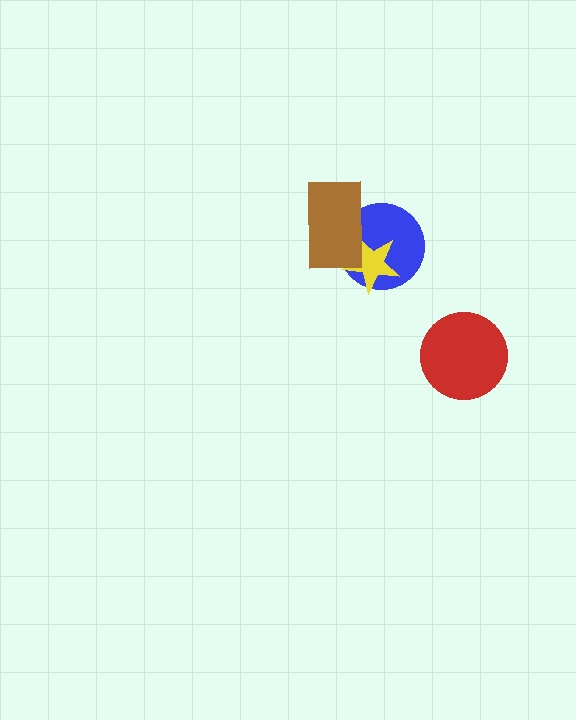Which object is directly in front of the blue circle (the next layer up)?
The yellow star is directly in front of the blue circle.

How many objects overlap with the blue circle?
2 objects overlap with the blue circle.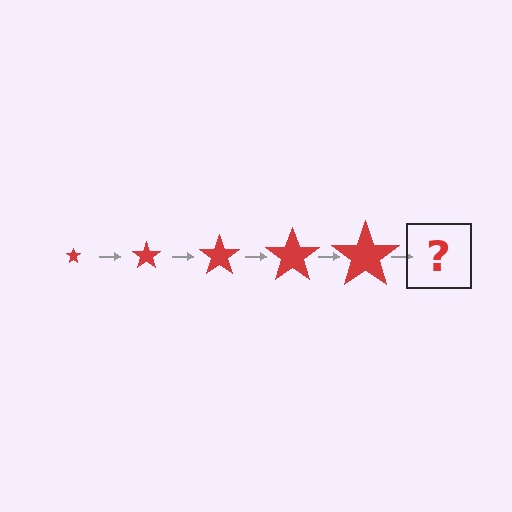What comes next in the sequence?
The next element should be a red star, larger than the previous one.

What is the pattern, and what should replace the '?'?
The pattern is that the star gets progressively larger each step. The '?' should be a red star, larger than the previous one.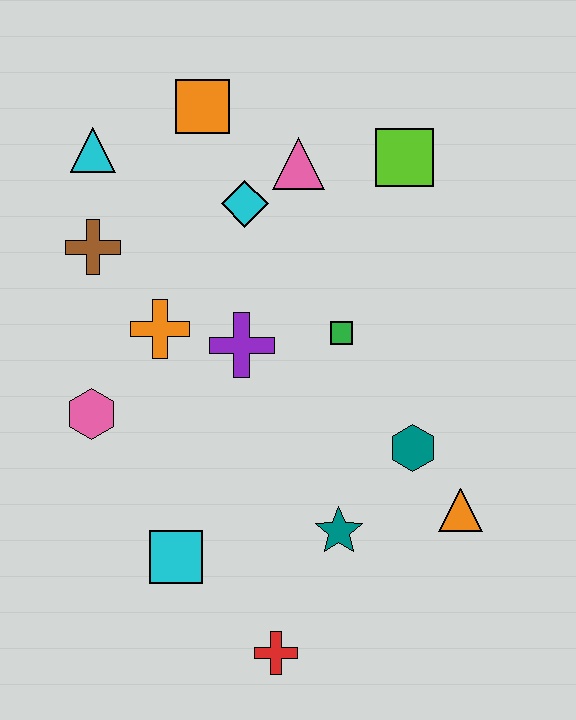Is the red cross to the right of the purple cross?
Yes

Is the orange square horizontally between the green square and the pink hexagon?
Yes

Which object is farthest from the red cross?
The orange square is farthest from the red cross.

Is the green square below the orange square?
Yes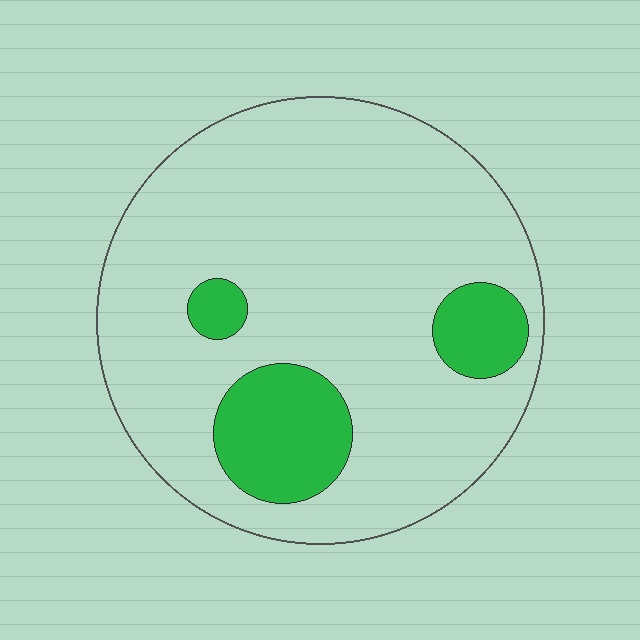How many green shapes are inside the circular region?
3.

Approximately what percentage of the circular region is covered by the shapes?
Approximately 15%.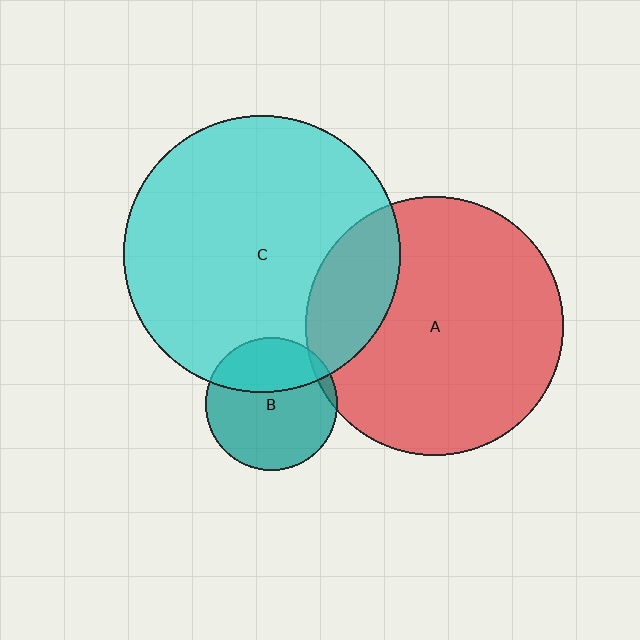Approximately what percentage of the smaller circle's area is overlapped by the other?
Approximately 5%.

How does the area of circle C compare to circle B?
Approximately 4.4 times.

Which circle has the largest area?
Circle C (cyan).